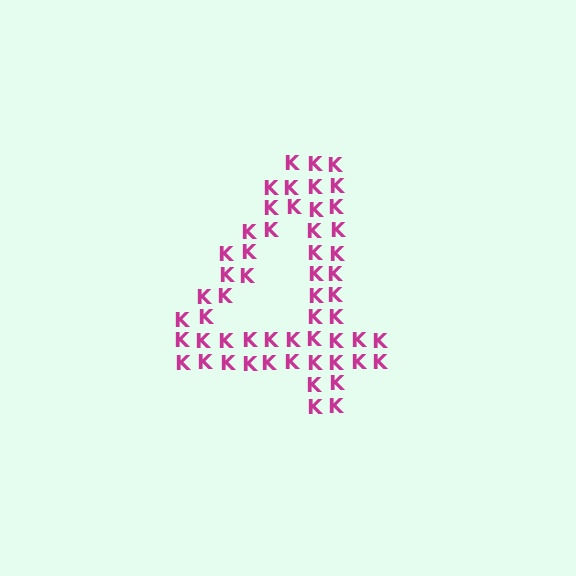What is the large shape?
The large shape is the digit 4.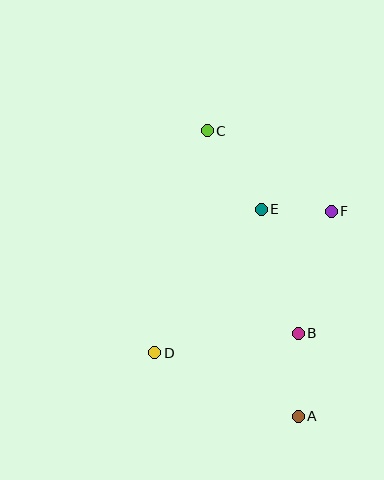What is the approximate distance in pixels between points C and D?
The distance between C and D is approximately 228 pixels.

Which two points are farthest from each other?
Points A and C are farthest from each other.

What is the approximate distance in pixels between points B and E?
The distance between B and E is approximately 129 pixels.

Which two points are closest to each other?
Points E and F are closest to each other.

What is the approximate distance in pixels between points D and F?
The distance between D and F is approximately 226 pixels.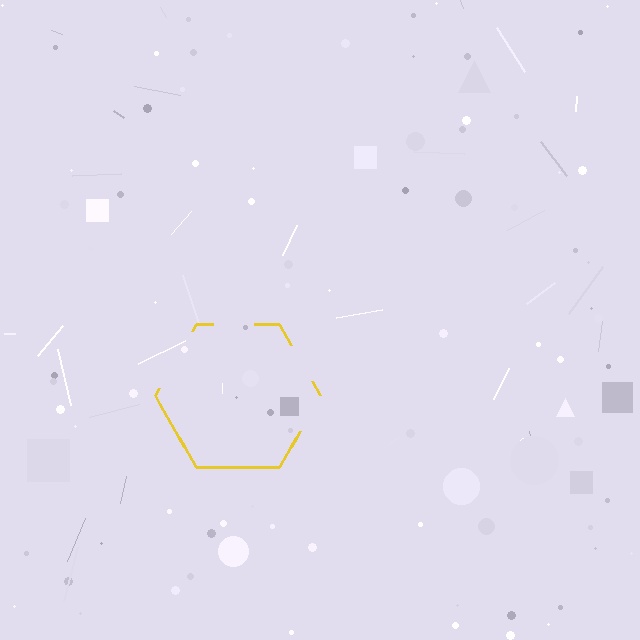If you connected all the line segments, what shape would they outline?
They would outline a hexagon.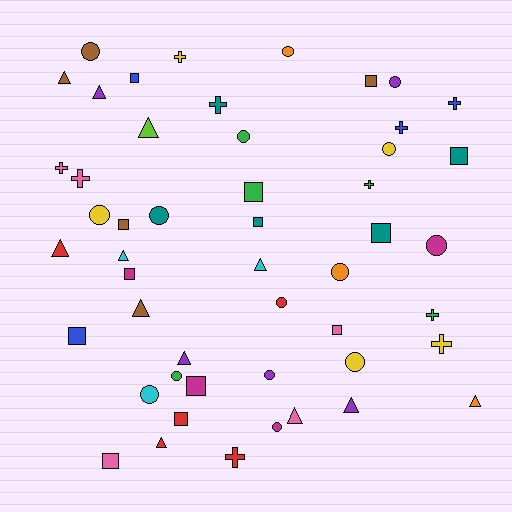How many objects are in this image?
There are 50 objects.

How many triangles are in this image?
There are 12 triangles.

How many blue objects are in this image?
There are 4 blue objects.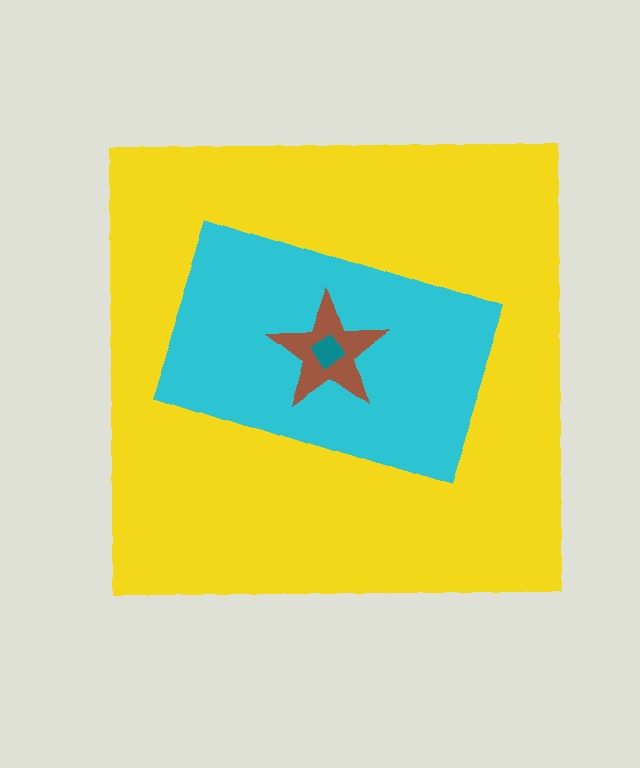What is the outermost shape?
The yellow square.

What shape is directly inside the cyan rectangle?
The brown star.